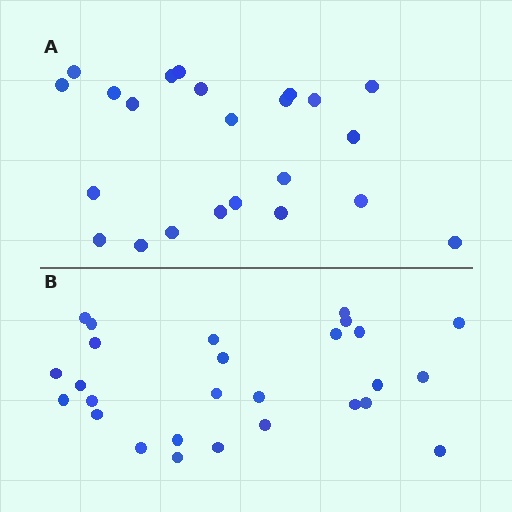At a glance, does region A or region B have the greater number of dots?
Region B (the bottom region) has more dots.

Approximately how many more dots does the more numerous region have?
Region B has about 4 more dots than region A.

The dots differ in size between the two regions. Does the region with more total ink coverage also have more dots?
No. Region A has more total ink coverage because its dots are larger, but region B actually contains more individual dots. Total area can be misleading — the number of items is what matters here.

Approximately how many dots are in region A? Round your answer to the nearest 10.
About 20 dots. (The exact count is 23, which rounds to 20.)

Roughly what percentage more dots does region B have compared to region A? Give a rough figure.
About 15% more.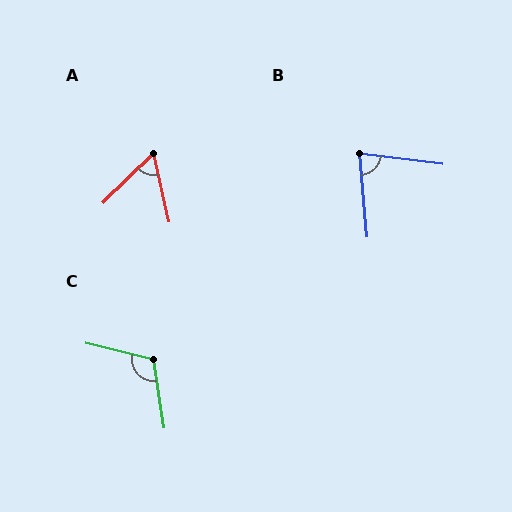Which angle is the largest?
C, at approximately 113 degrees.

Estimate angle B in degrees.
Approximately 77 degrees.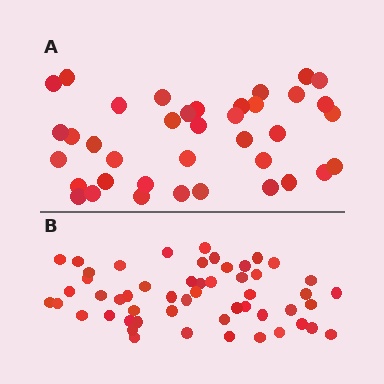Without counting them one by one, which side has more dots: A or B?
Region B (the bottom region) has more dots.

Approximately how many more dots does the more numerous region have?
Region B has approximately 15 more dots than region A.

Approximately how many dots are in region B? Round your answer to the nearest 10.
About 50 dots. (The exact count is 53, which rounds to 50.)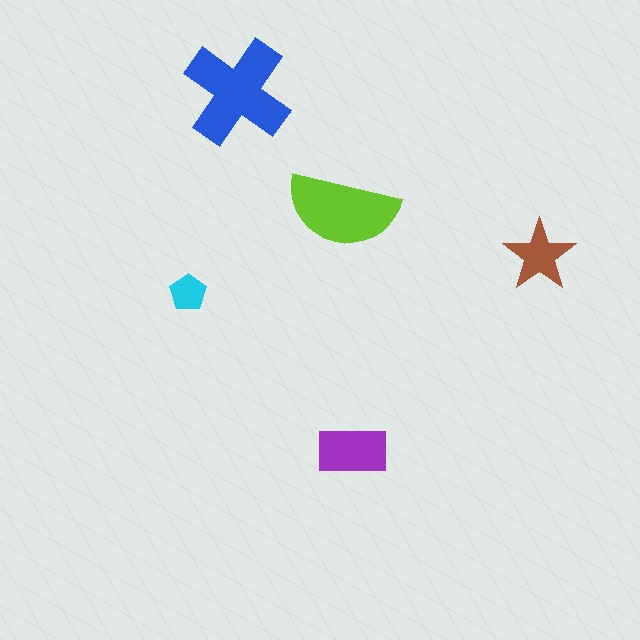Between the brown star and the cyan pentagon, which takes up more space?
The brown star.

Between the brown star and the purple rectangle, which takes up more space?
The purple rectangle.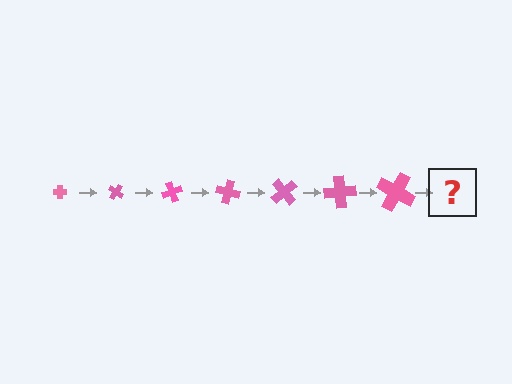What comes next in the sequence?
The next element should be a cross, larger than the previous one and rotated 245 degrees from the start.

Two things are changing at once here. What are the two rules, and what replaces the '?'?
The two rules are that the cross grows larger each step and it rotates 35 degrees each step. The '?' should be a cross, larger than the previous one and rotated 245 degrees from the start.